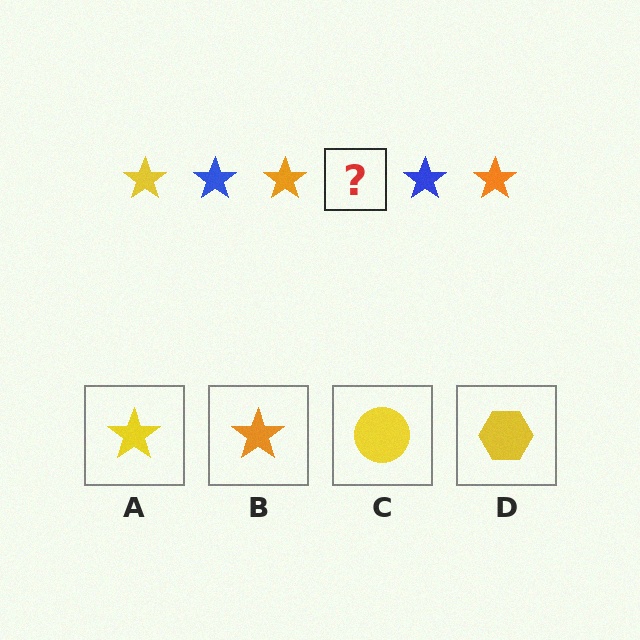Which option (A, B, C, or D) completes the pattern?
A.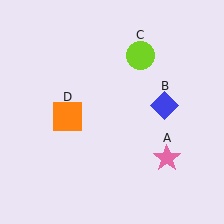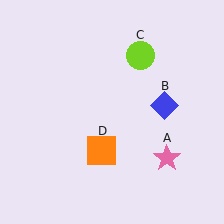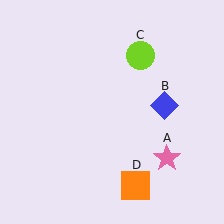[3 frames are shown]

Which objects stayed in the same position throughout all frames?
Pink star (object A) and blue diamond (object B) and lime circle (object C) remained stationary.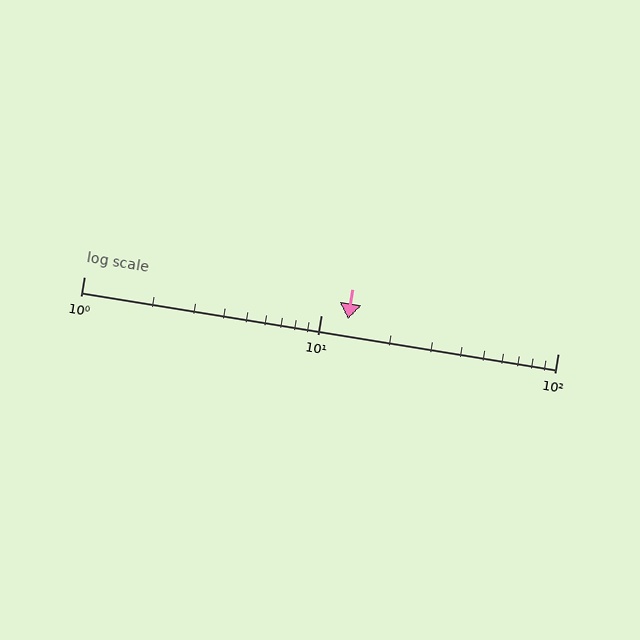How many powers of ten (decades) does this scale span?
The scale spans 2 decades, from 1 to 100.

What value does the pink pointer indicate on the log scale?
The pointer indicates approximately 13.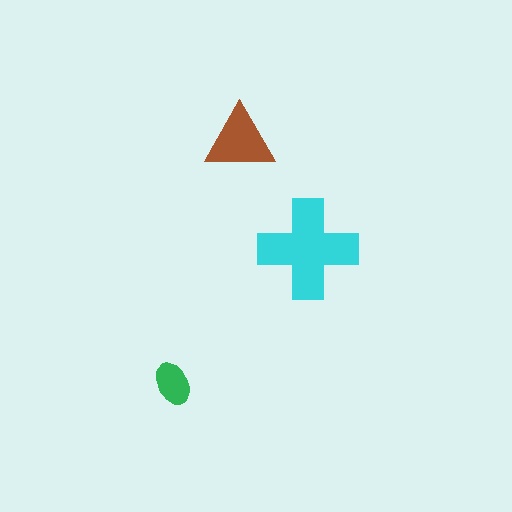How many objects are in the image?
There are 3 objects in the image.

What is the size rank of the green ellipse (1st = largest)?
3rd.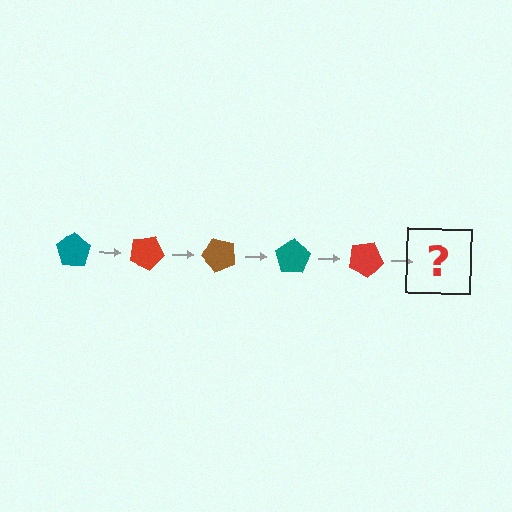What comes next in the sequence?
The next element should be a brown pentagon, rotated 125 degrees from the start.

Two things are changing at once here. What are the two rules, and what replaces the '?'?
The two rules are that it rotates 25 degrees each step and the color cycles through teal, red, and brown. The '?' should be a brown pentagon, rotated 125 degrees from the start.